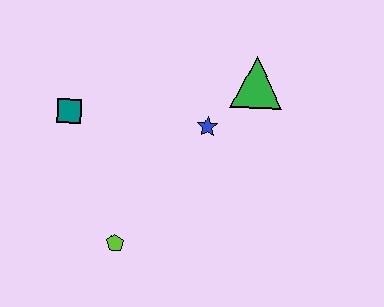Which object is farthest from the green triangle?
The lime pentagon is farthest from the green triangle.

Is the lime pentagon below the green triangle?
Yes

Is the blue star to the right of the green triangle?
No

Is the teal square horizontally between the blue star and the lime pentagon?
No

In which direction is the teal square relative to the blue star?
The teal square is to the left of the blue star.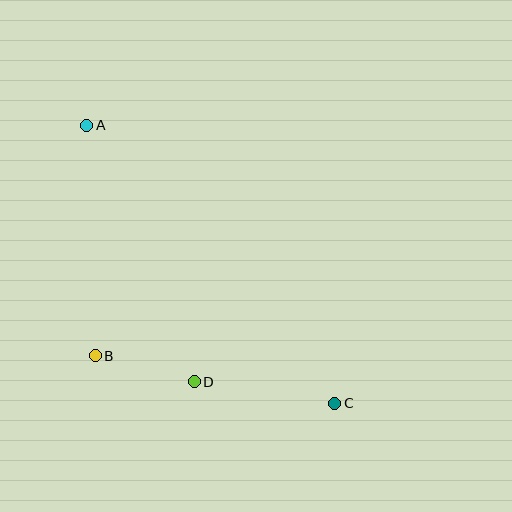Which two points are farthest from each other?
Points A and C are farthest from each other.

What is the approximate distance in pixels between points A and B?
The distance between A and B is approximately 231 pixels.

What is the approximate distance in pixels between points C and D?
The distance between C and D is approximately 142 pixels.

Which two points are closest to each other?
Points B and D are closest to each other.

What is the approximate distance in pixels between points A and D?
The distance between A and D is approximately 278 pixels.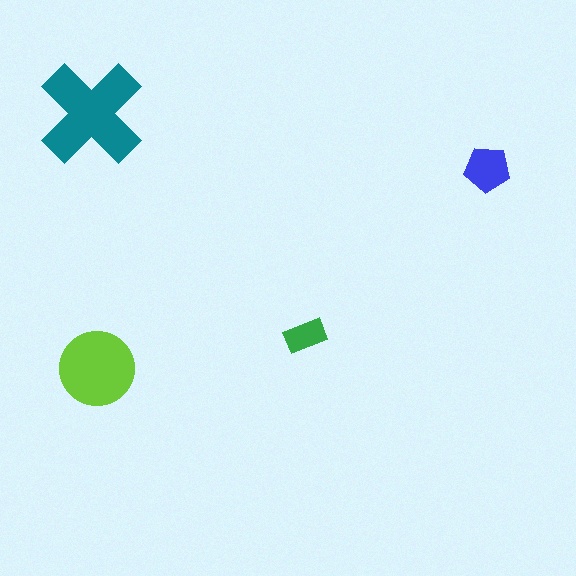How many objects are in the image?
There are 4 objects in the image.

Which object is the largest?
The teal cross.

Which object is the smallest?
The green rectangle.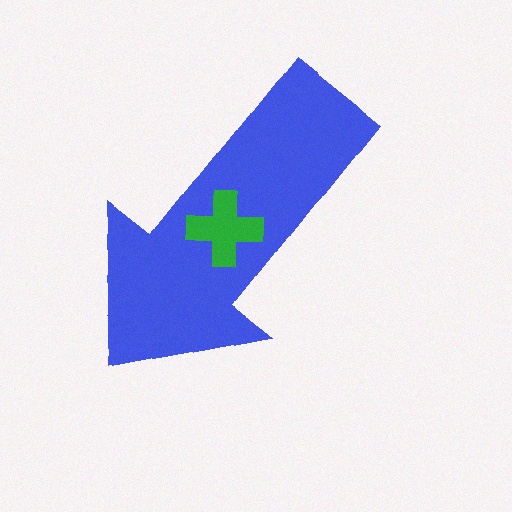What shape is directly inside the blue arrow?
The green cross.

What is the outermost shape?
The blue arrow.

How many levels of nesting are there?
2.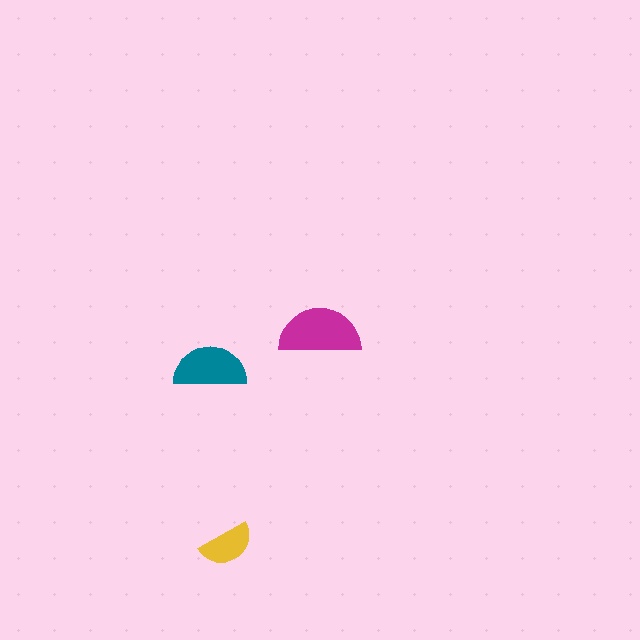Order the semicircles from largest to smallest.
the magenta one, the teal one, the yellow one.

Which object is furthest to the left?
The teal semicircle is leftmost.